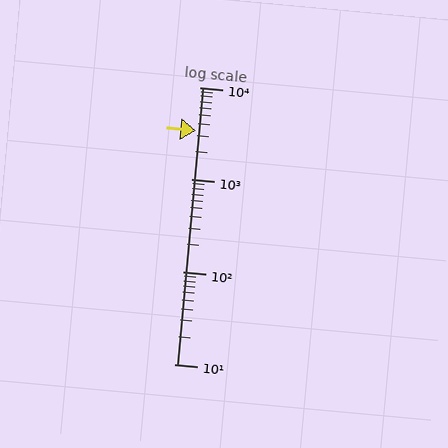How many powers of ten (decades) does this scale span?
The scale spans 3 decades, from 10 to 10000.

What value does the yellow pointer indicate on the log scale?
The pointer indicates approximately 3400.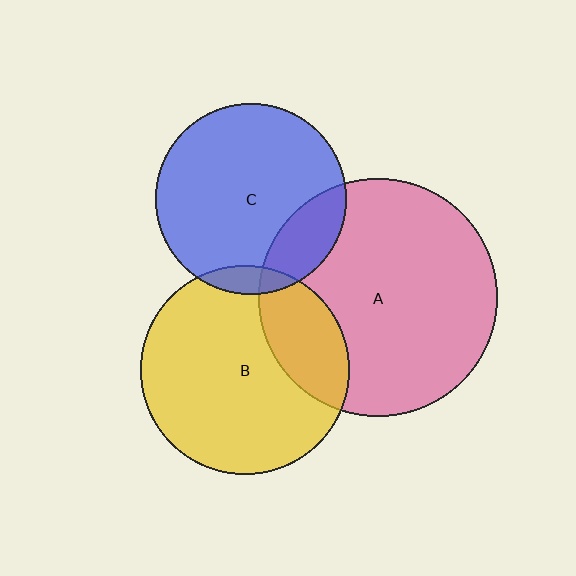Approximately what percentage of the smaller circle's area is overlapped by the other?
Approximately 20%.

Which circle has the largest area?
Circle A (pink).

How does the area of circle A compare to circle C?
Approximately 1.6 times.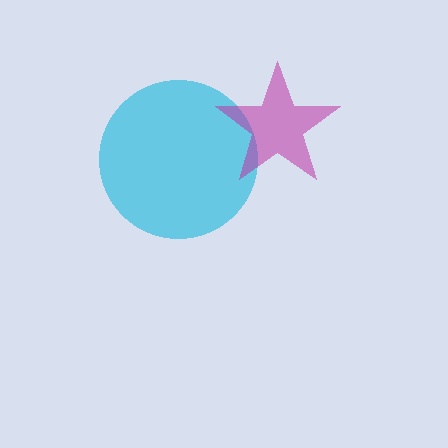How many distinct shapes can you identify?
There are 2 distinct shapes: a cyan circle, a magenta star.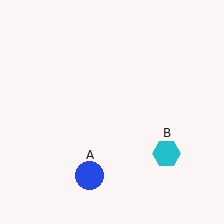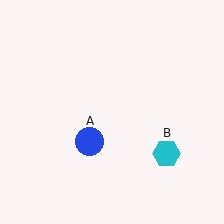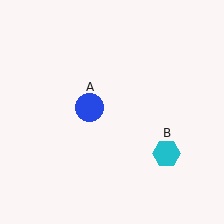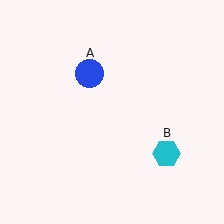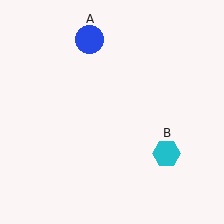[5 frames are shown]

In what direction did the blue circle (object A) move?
The blue circle (object A) moved up.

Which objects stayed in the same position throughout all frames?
Cyan hexagon (object B) remained stationary.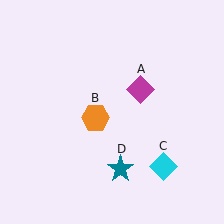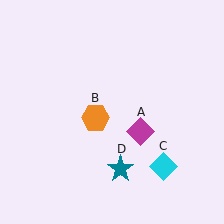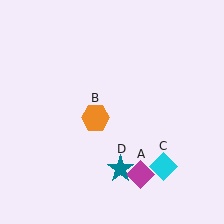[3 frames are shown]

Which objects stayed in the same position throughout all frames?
Orange hexagon (object B) and cyan diamond (object C) and teal star (object D) remained stationary.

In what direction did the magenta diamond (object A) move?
The magenta diamond (object A) moved down.